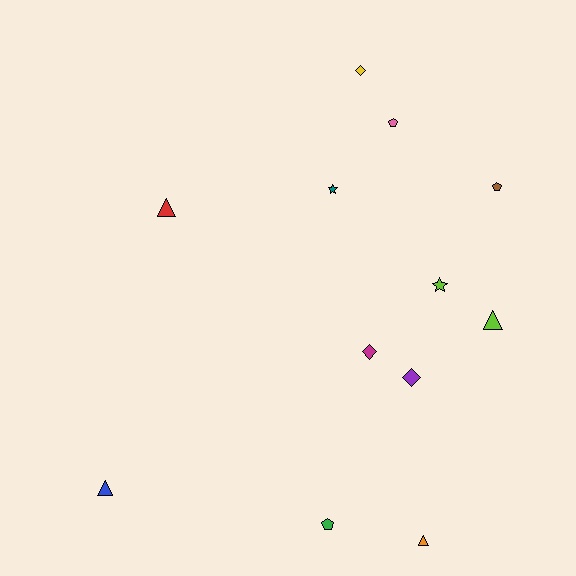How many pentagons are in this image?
There are 3 pentagons.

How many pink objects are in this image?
There is 1 pink object.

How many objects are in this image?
There are 12 objects.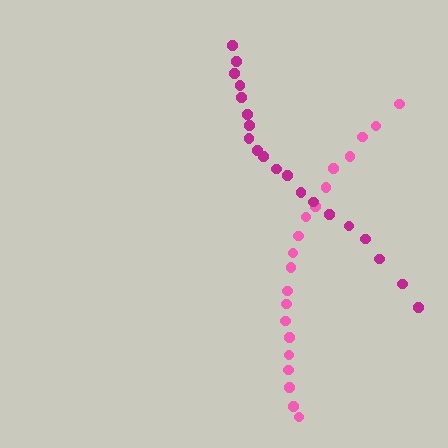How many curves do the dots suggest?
There are 2 distinct paths.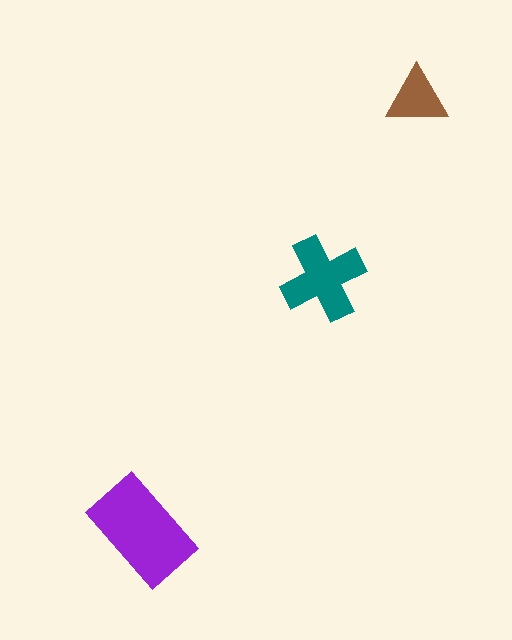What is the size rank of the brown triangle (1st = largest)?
3rd.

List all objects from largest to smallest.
The purple rectangle, the teal cross, the brown triangle.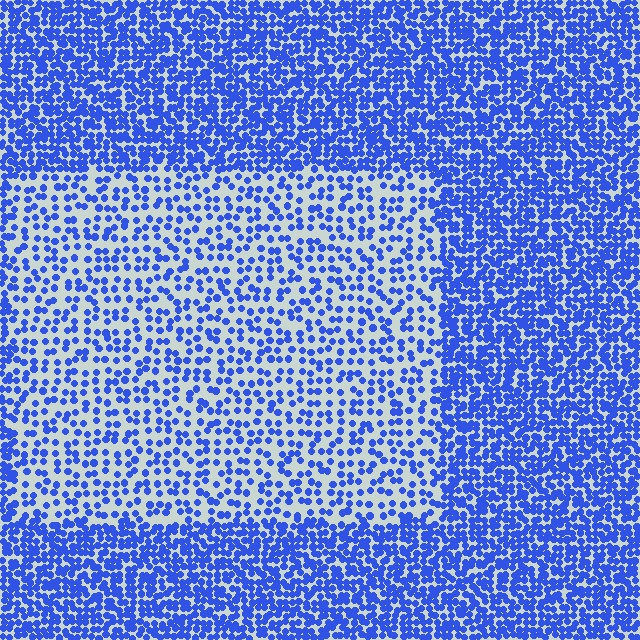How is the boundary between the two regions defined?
The boundary is defined by a change in element density (approximately 2.2x ratio). All elements are the same color, size, and shape.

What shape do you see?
I see a rectangle.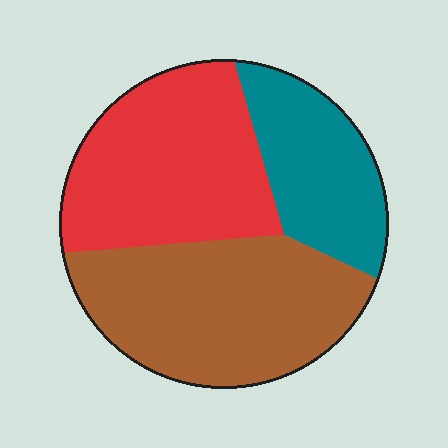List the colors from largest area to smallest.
From largest to smallest: brown, red, teal.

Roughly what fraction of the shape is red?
Red takes up between a third and a half of the shape.